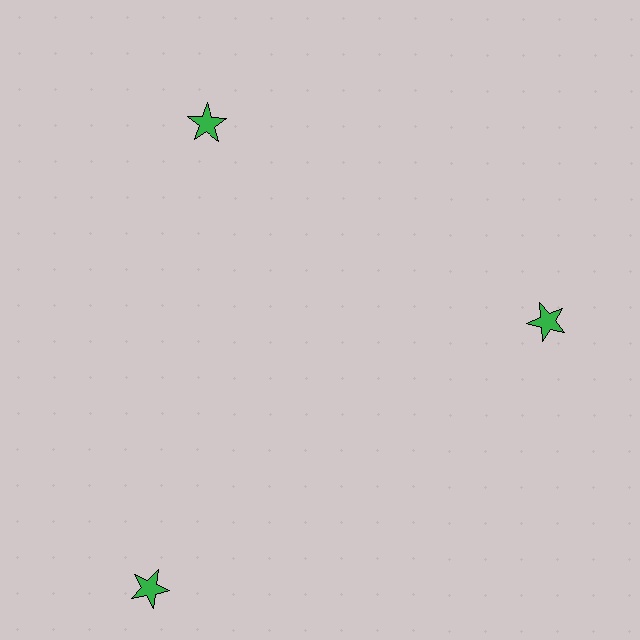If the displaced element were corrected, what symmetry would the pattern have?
It would have 3-fold rotational symmetry — the pattern would map onto itself every 120 degrees.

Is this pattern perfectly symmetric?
No. The 3 green stars are arranged in a ring, but one element near the 7 o'clock position is pushed outward from the center, breaking the 3-fold rotational symmetry.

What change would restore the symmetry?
The symmetry would be restored by moving it inward, back onto the ring so that all 3 stars sit at equal angles and equal distance from the center.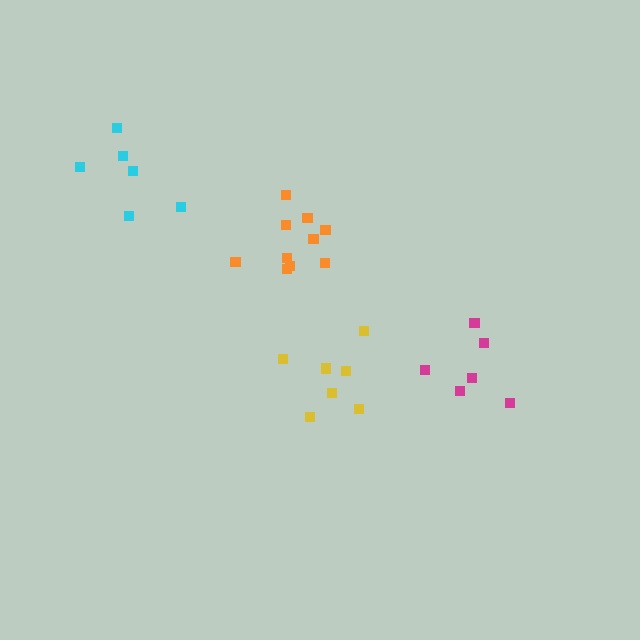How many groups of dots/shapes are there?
There are 4 groups.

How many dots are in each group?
Group 1: 10 dots, Group 2: 7 dots, Group 3: 6 dots, Group 4: 6 dots (29 total).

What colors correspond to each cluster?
The clusters are colored: orange, yellow, magenta, cyan.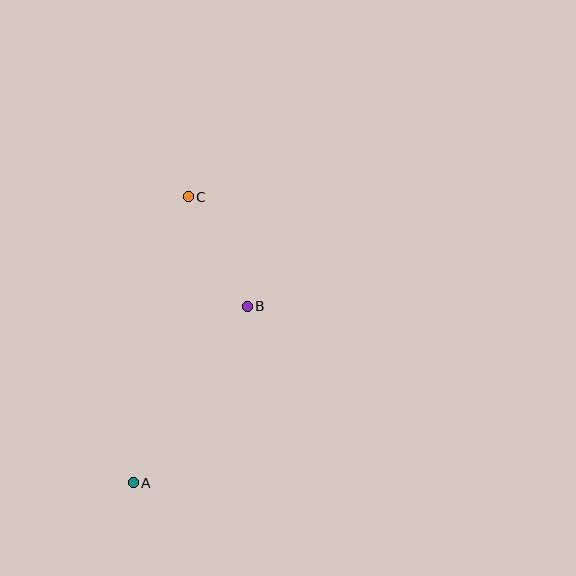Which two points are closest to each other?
Points B and C are closest to each other.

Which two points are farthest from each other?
Points A and C are farthest from each other.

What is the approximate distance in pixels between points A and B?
The distance between A and B is approximately 210 pixels.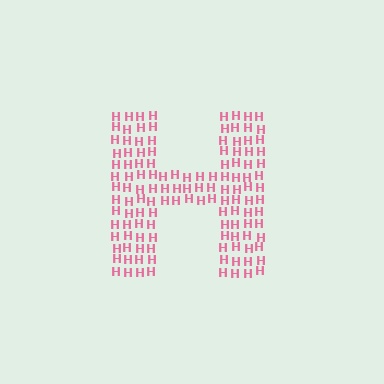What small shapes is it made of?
It is made of small letter H's.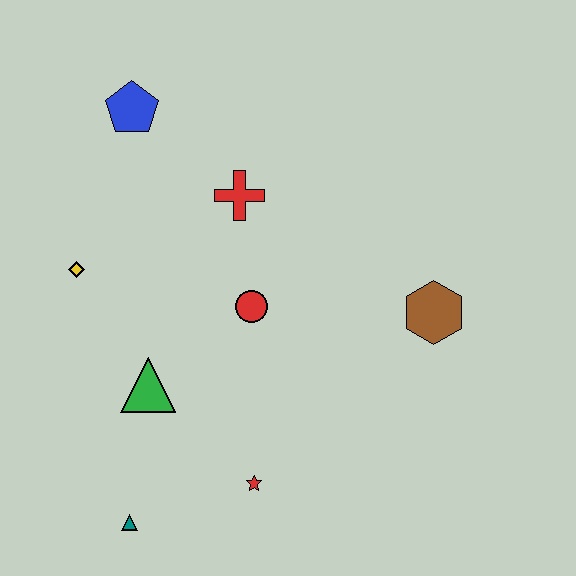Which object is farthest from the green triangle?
The brown hexagon is farthest from the green triangle.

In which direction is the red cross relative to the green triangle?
The red cross is above the green triangle.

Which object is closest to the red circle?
The red cross is closest to the red circle.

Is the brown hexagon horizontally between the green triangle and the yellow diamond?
No